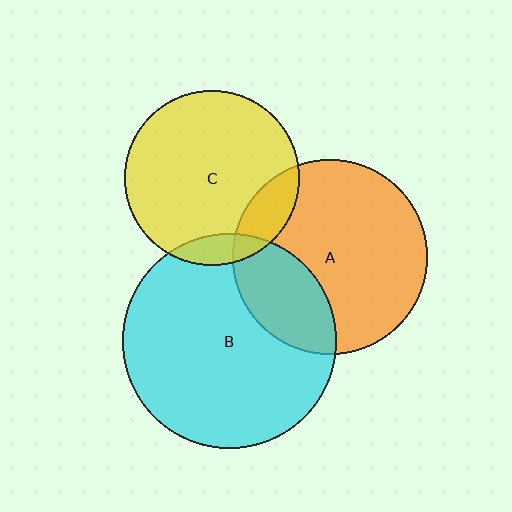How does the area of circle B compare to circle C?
Approximately 1.5 times.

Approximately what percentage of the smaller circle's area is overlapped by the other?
Approximately 15%.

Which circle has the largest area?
Circle B (cyan).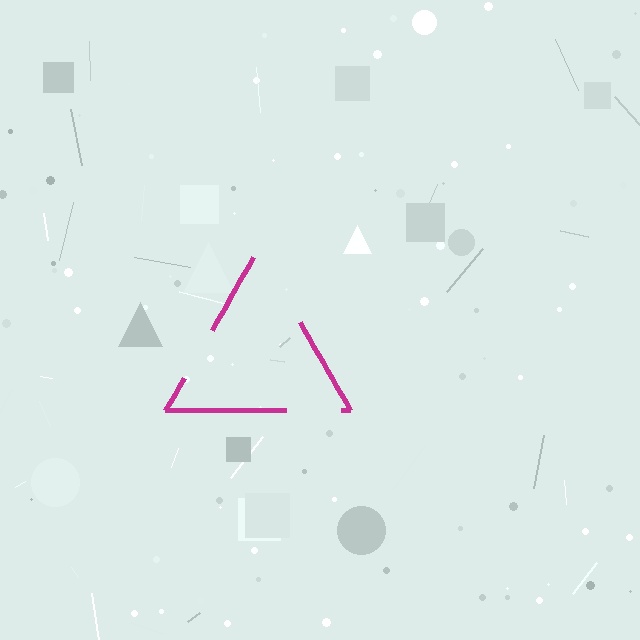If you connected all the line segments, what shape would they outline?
They would outline a triangle.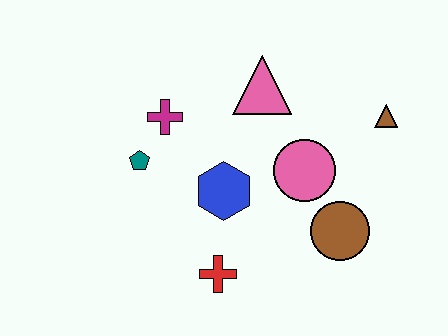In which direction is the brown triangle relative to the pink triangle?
The brown triangle is to the right of the pink triangle.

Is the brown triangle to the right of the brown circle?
Yes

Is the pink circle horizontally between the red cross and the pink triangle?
No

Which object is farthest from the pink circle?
The teal pentagon is farthest from the pink circle.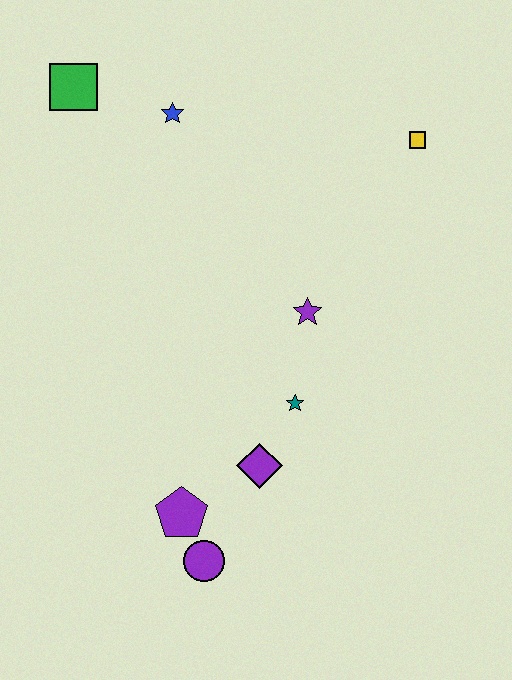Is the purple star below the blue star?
Yes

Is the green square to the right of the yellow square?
No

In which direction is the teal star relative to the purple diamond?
The teal star is above the purple diamond.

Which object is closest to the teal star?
The purple diamond is closest to the teal star.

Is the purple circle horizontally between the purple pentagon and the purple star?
Yes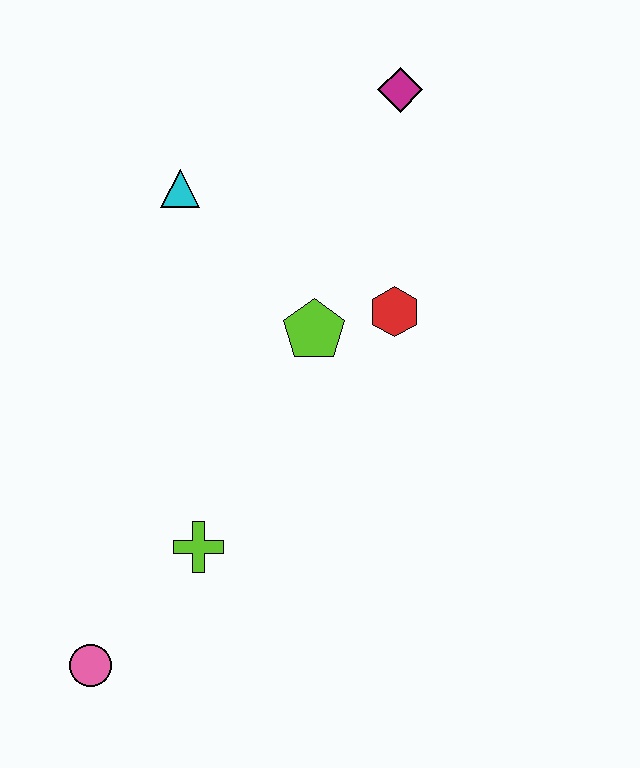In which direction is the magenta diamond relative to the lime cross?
The magenta diamond is above the lime cross.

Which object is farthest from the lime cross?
The magenta diamond is farthest from the lime cross.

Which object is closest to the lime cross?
The pink circle is closest to the lime cross.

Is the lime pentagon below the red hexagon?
Yes